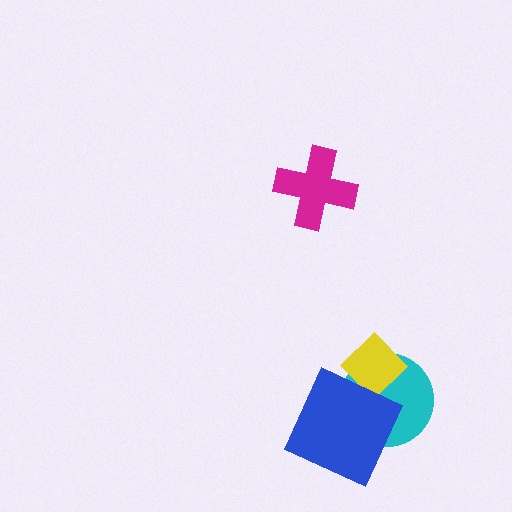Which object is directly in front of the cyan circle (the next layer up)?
The yellow diamond is directly in front of the cyan circle.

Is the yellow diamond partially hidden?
Yes, it is partially covered by another shape.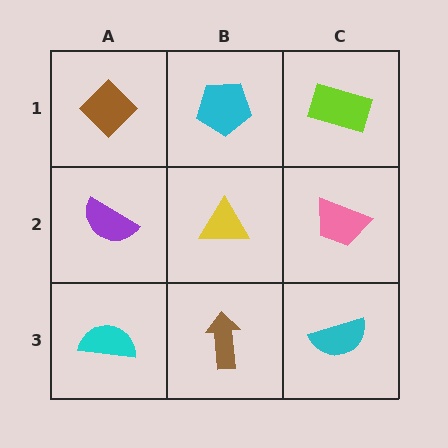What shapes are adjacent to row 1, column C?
A pink trapezoid (row 2, column C), a cyan pentagon (row 1, column B).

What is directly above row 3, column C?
A pink trapezoid.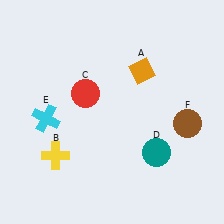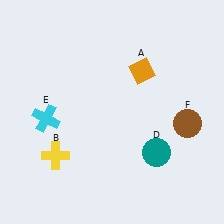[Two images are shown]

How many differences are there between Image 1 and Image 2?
There is 1 difference between the two images.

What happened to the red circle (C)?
The red circle (C) was removed in Image 2. It was in the top-left area of Image 1.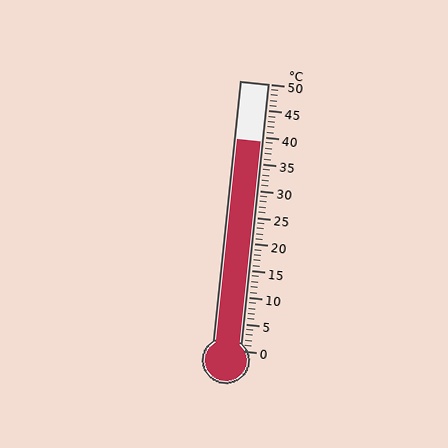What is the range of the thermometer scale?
The thermometer scale ranges from 0°C to 50°C.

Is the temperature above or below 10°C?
The temperature is above 10°C.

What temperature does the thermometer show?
The thermometer shows approximately 39°C.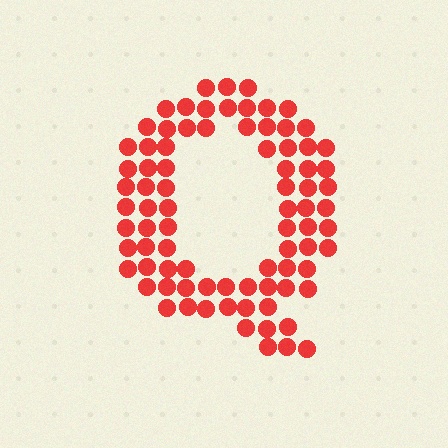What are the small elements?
The small elements are circles.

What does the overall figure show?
The overall figure shows the letter Q.